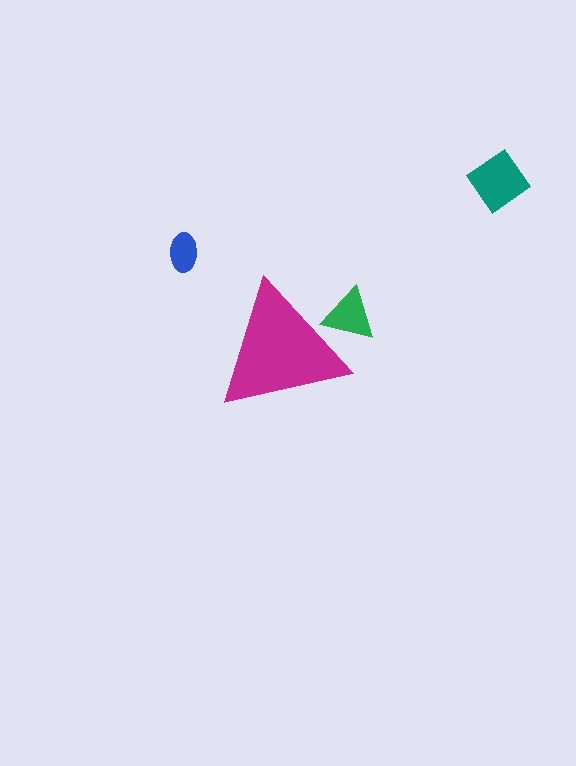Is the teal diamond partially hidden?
No, the teal diamond is fully visible.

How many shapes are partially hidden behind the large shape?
1 shape is partially hidden.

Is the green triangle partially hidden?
Yes, the green triangle is partially hidden behind the magenta triangle.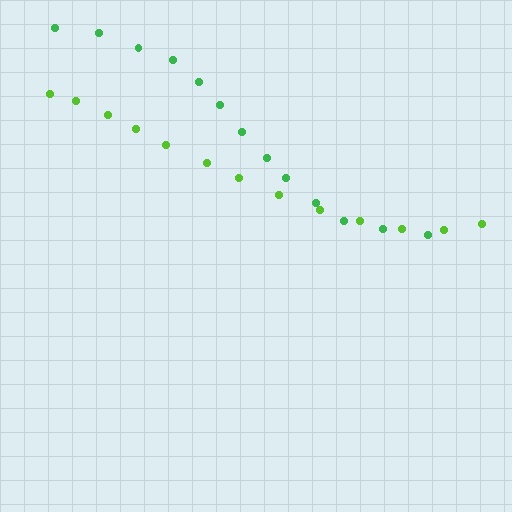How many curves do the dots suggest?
There are 2 distinct paths.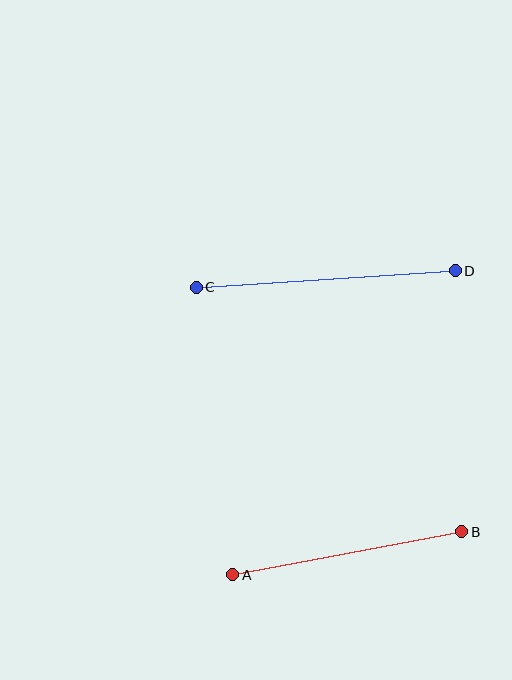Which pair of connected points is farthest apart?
Points C and D are farthest apart.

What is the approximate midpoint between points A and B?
The midpoint is at approximately (347, 553) pixels.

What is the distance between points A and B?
The distance is approximately 233 pixels.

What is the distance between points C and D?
The distance is approximately 259 pixels.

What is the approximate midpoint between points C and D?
The midpoint is at approximately (326, 279) pixels.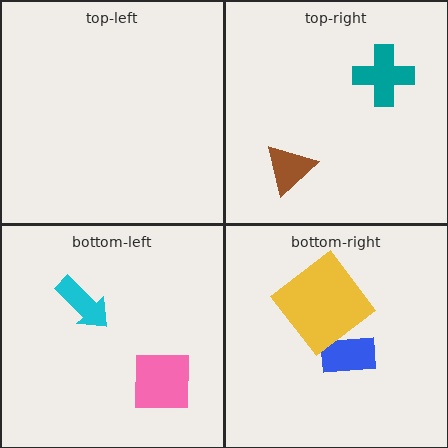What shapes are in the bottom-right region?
The blue rectangle, the yellow diamond.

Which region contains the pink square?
The bottom-left region.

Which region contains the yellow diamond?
The bottom-right region.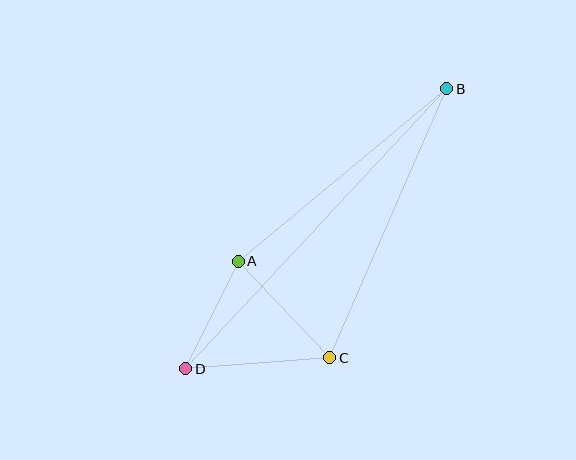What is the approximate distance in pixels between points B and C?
The distance between B and C is approximately 293 pixels.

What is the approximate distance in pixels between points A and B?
The distance between A and B is approximately 270 pixels.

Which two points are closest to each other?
Points A and D are closest to each other.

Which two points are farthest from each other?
Points B and D are farthest from each other.